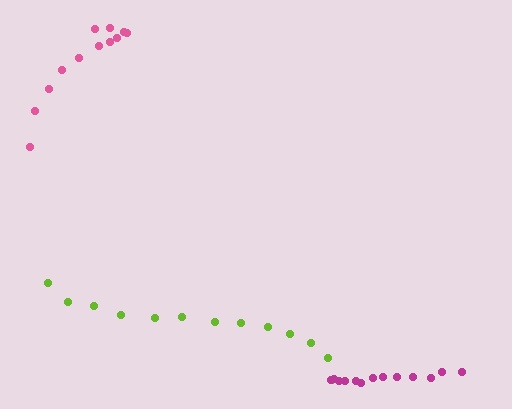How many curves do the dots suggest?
There are 3 distinct paths.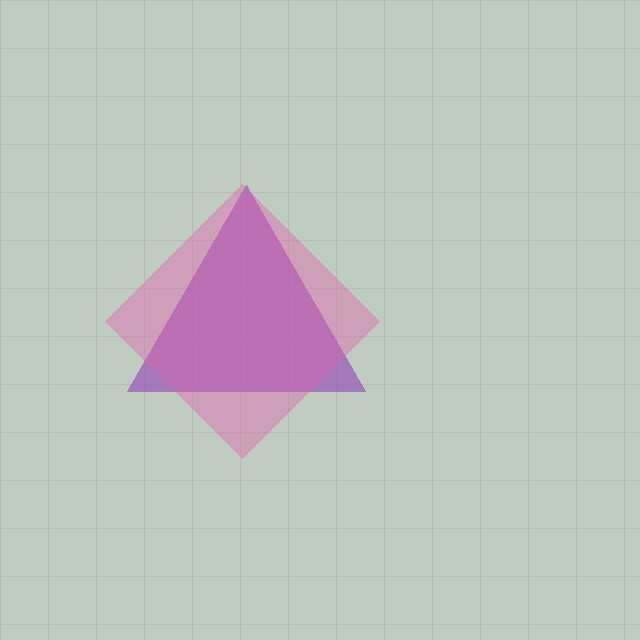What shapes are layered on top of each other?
The layered shapes are: a purple triangle, a pink diamond.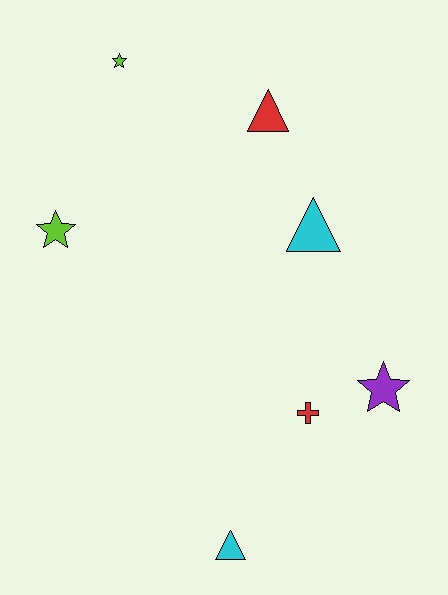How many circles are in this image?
There are no circles.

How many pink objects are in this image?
There are no pink objects.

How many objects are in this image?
There are 7 objects.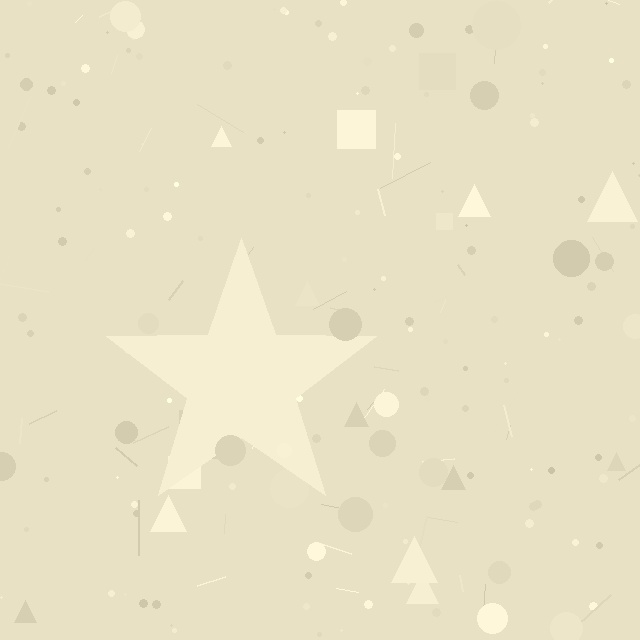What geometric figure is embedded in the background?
A star is embedded in the background.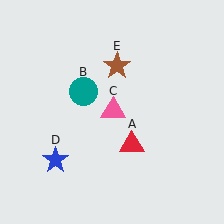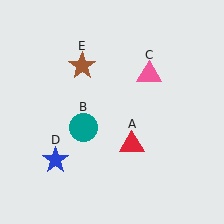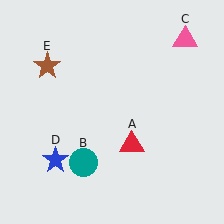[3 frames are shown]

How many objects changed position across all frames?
3 objects changed position: teal circle (object B), pink triangle (object C), brown star (object E).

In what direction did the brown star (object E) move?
The brown star (object E) moved left.